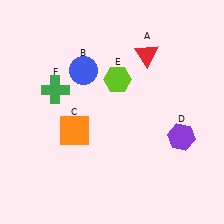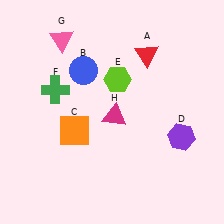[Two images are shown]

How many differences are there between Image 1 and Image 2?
There are 2 differences between the two images.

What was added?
A pink triangle (G), a magenta triangle (H) were added in Image 2.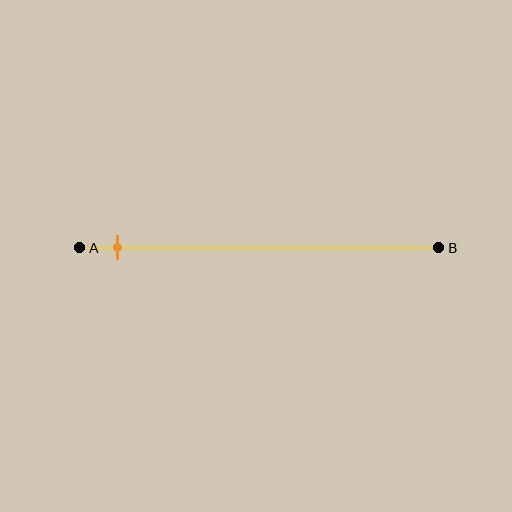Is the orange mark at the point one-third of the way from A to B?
No, the mark is at about 10% from A, not at the 33% one-third point.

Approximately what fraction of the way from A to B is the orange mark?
The orange mark is approximately 10% of the way from A to B.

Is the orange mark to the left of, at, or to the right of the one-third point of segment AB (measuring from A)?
The orange mark is to the left of the one-third point of segment AB.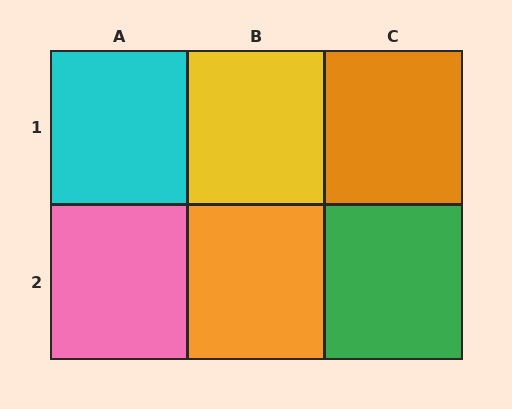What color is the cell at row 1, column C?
Orange.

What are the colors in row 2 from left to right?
Pink, orange, green.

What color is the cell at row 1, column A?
Cyan.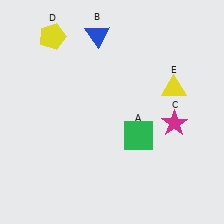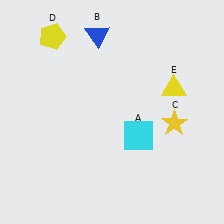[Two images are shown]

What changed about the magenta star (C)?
In Image 1, C is magenta. In Image 2, it changed to yellow.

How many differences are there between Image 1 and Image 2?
There are 2 differences between the two images.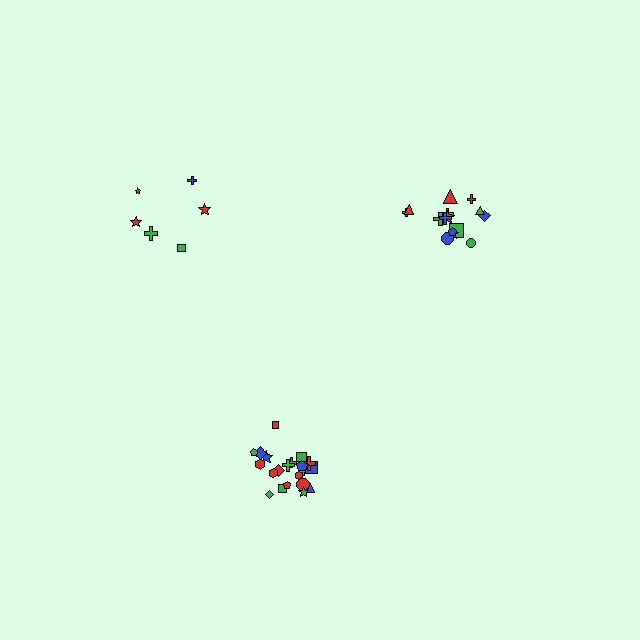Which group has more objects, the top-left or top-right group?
The top-right group.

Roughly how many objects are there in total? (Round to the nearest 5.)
Roughly 45 objects in total.